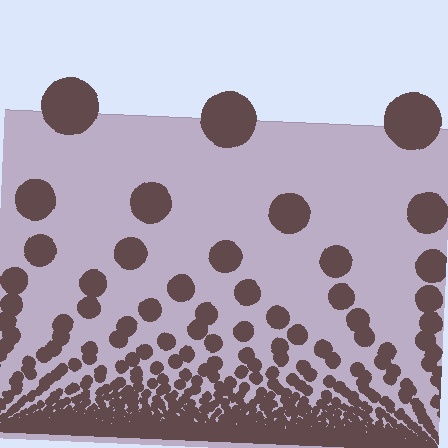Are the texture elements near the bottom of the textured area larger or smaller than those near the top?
Smaller. The gradient is inverted — elements near the bottom are smaller and denser.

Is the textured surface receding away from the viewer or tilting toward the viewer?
The surface appears to tilt toward the viewer. Texture elements get larger and sparser toward the top.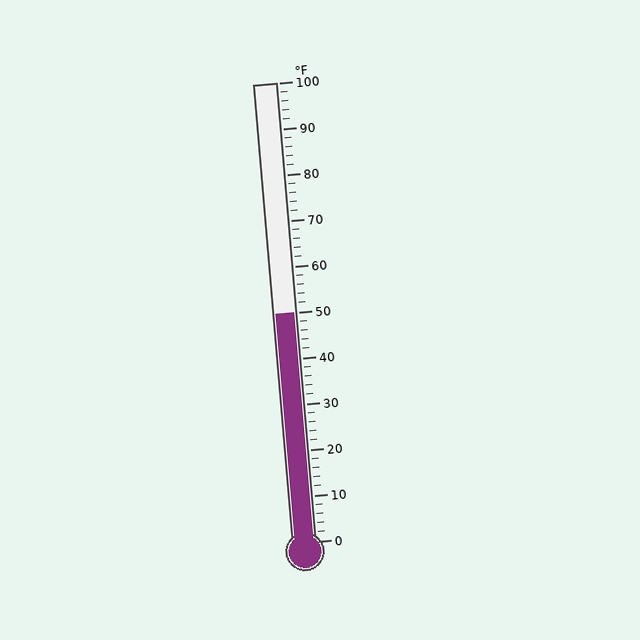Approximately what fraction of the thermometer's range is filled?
The thermometer is filled to approximately 50% of its range.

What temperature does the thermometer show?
The thermometer shows approximately 50°F.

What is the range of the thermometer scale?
The thermometer scale ranges from 0°F to 100°F.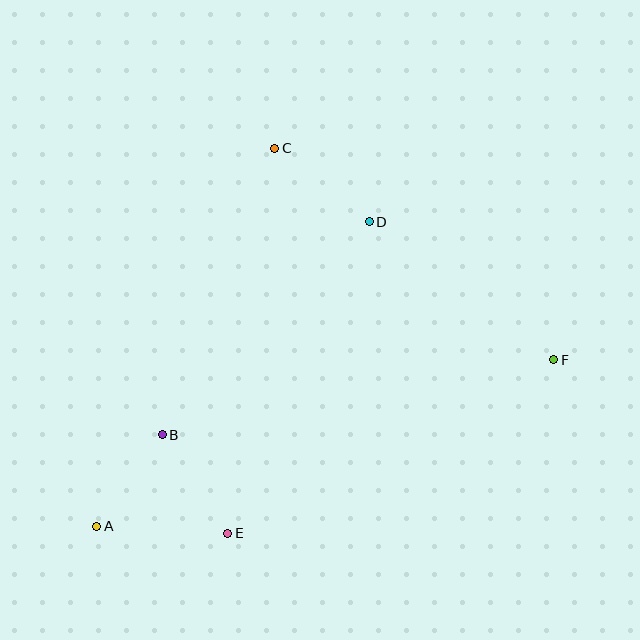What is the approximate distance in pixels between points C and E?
The distance between C and E is approximately 388 pixels.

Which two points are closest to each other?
Points A and B are closest to each other.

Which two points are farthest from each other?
Points A and F are farthest from each other.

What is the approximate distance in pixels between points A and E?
The distance between A and E is approximately 131 pixels.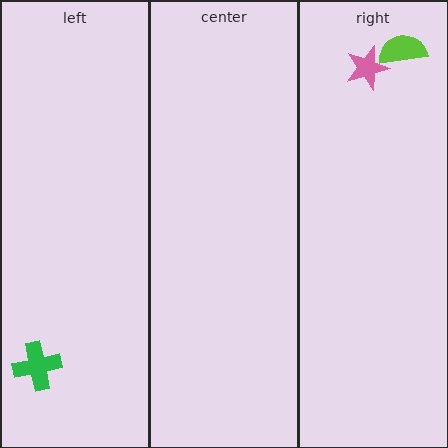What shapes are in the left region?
The green cross.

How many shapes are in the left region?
1.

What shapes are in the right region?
The pink star, the lime semicircle.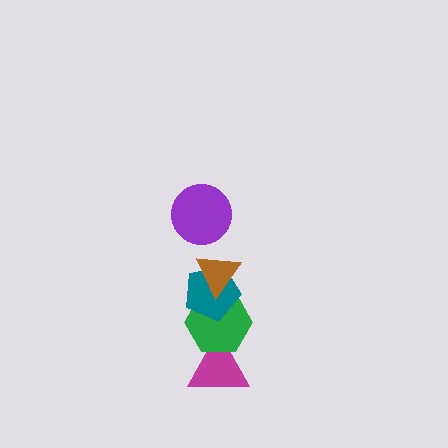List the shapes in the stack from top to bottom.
From top to bottom: the purple circle, the brown triangle, the teal pentagon, the green hexagon, the magenta triangle.